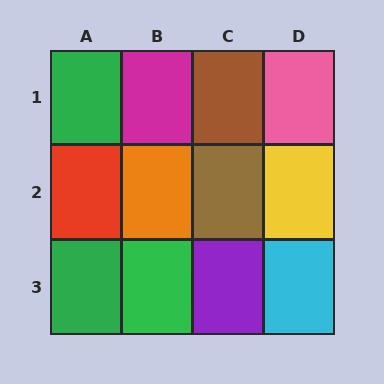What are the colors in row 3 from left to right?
Green, green, purple, cyan.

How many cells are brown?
2 cells are brown.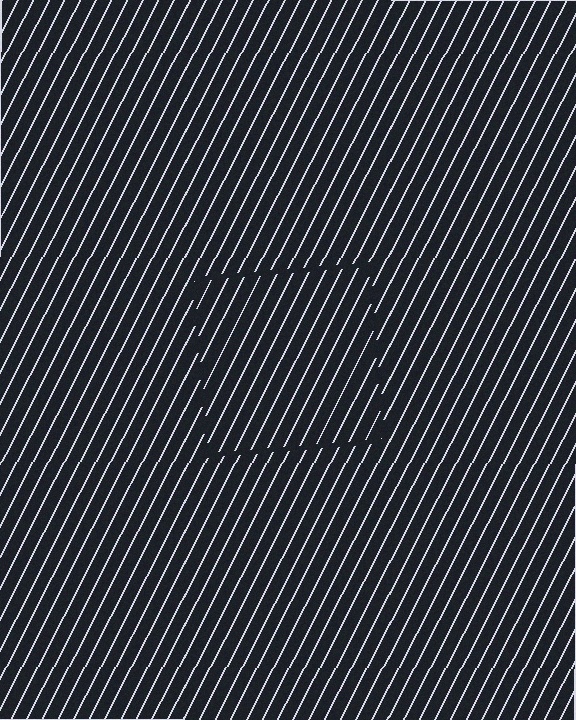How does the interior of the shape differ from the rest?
The interior of the shape contains the same grating, shifted by half a period — the contour is defined by the phase discontinuity where line-ends from the inner and outer gratings abut.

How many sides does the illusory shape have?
4 sides — the line-ends trace a square.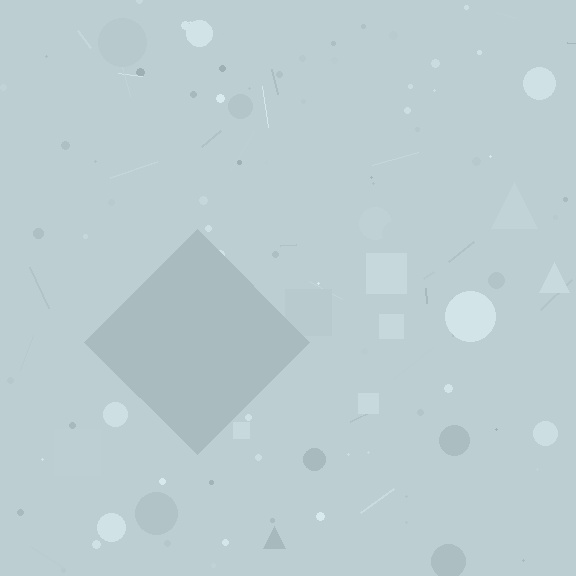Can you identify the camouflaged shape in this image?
The camouflaged shape is a diamond.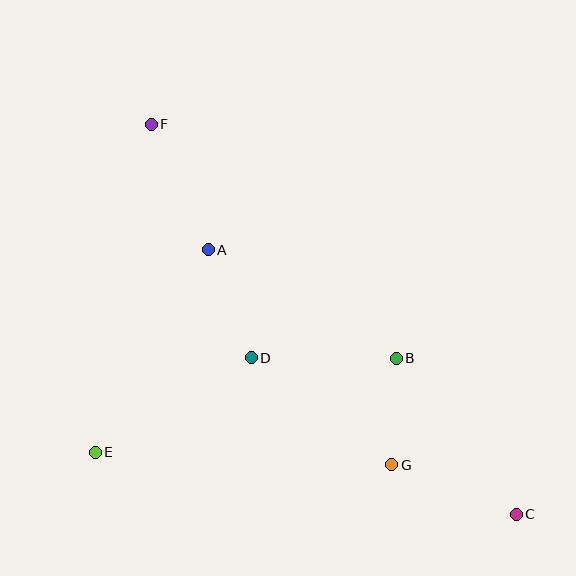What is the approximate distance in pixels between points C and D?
The distance between C and D is approximately 308 pixels.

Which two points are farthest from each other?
Points C and F are farthest from each other.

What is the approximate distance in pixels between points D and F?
The distance between D and F is approximately 254 pixels.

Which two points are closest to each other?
Points B and G are closest to each other.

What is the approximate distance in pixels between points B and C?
The distance between B and C is approximately 197 pixels.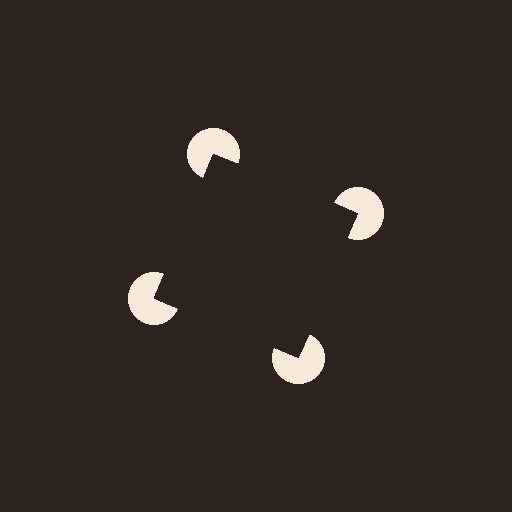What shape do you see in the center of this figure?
An illusory square — its edges are inferred from the aligned wedge cuts in the pac-man discs, not physically drawn.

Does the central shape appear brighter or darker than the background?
It typically appears slightly darker than the background, even though no actual brightness change is drawn.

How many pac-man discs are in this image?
There are 4 — one at each vertex of the illusory square.